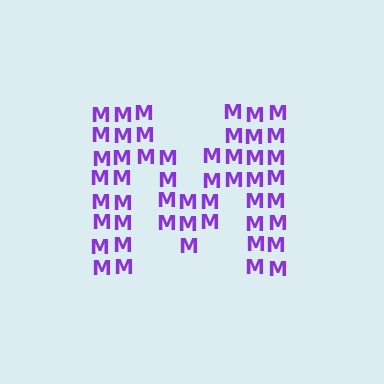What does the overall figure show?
The overall figure shows the letter M.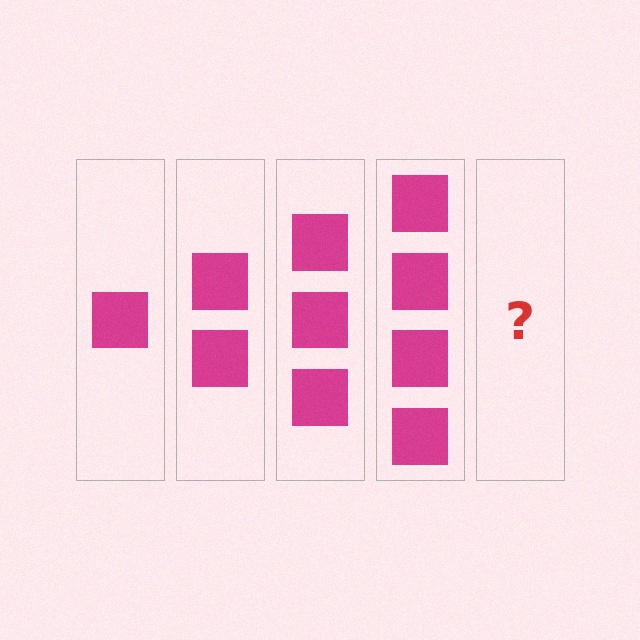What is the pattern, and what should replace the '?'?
The pattern is that each step adds one more square. The '?' should be 5 squares.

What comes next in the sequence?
The next element should be 5 squares.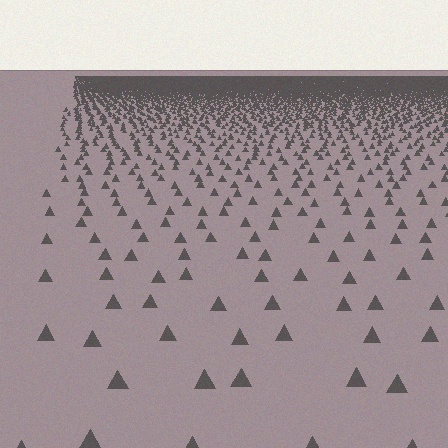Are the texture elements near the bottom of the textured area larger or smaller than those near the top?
Larger. Near the bottom, elements are closer to the viewer and appear at a bigger on-screen size.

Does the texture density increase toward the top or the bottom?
Density increases toward the top.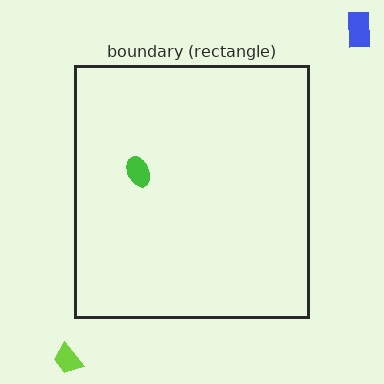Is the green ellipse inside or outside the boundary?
Inside.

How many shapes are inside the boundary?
1 inside, 2 outside.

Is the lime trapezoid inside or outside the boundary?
Outside.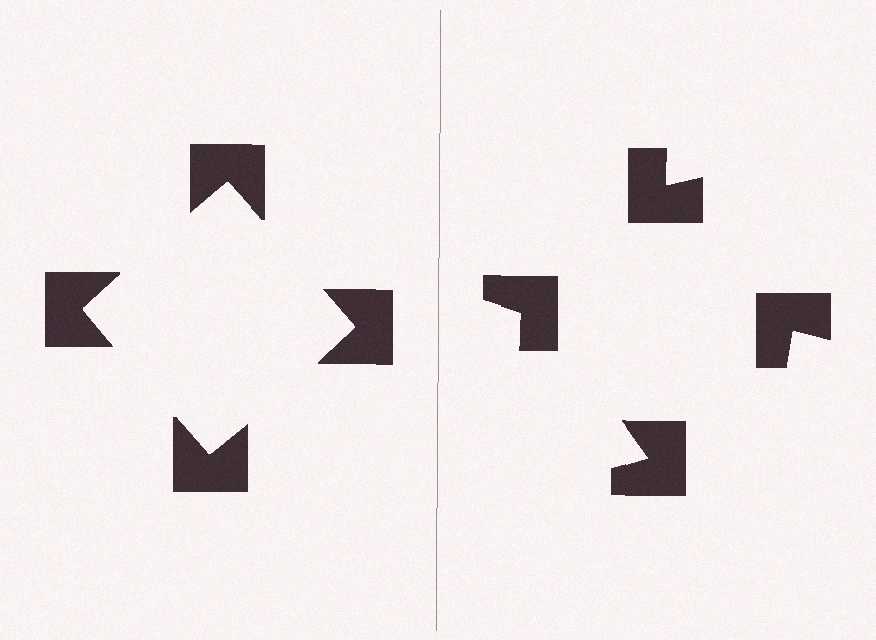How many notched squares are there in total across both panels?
8 — 4 on each side.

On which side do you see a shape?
An illusory square appears on the left side. On the right side the wedge cuts are rotated, so no coherent shape forms.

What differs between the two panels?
The notched squares are positioned identically on both sides; only the wedge orientations differ. On the left they align to a square; on the right they are misaligned.